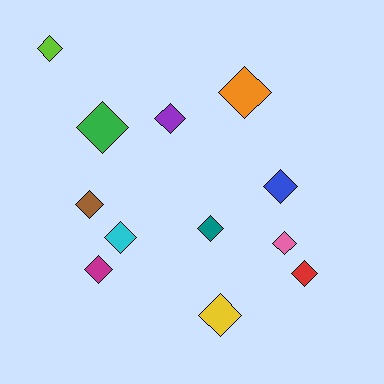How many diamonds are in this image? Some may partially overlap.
There are 12 diamonds.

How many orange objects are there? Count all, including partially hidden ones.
There is 1 orange object.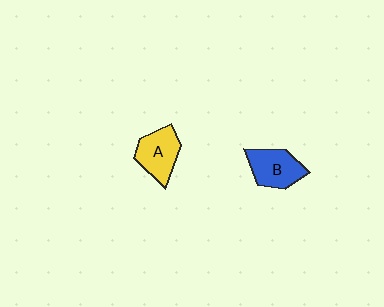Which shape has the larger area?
Shape A (yellow).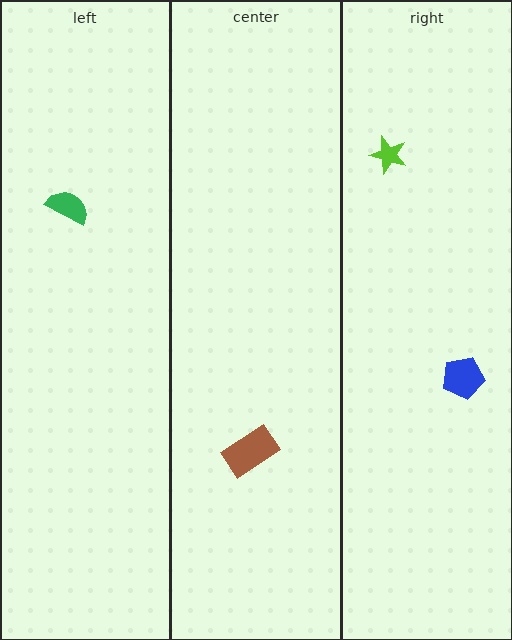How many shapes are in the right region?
2.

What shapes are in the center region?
The brown rectangle.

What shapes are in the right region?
The blue pentagon, the lime star.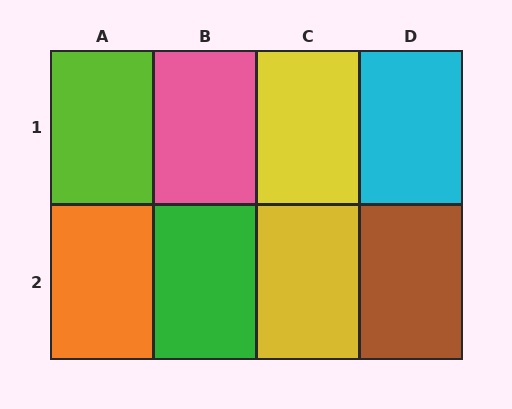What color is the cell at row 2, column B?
Green.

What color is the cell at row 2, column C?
Yellow.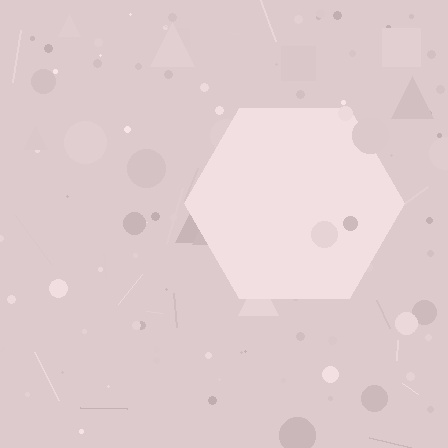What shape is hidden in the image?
A hexagon is hidden in the image.